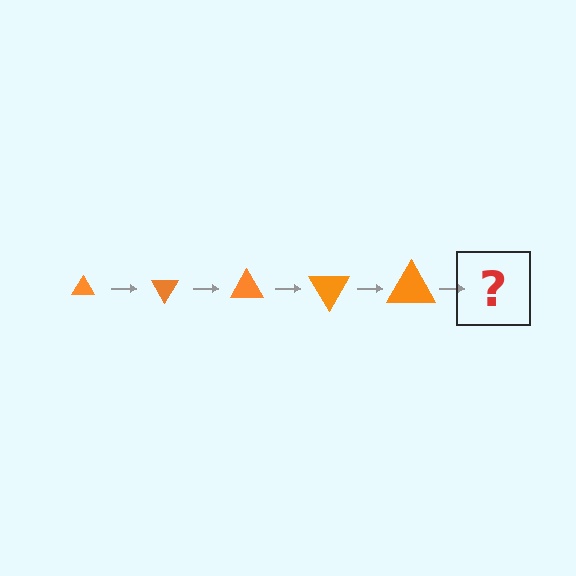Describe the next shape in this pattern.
It should be a triangle, larger than the previous one and rotated 300 degrees from the start.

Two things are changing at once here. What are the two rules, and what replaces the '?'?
The two rules are that the triangle grows larger each step and it rotates 60 degrees each step. The '?' should be a triangle, larger than the previous one and rotated 300 degrees from the start.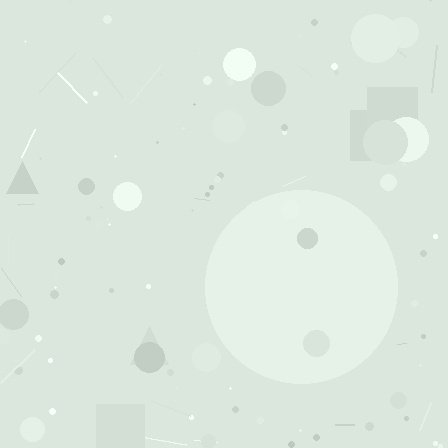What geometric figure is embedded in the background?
A circle is embedded in the background.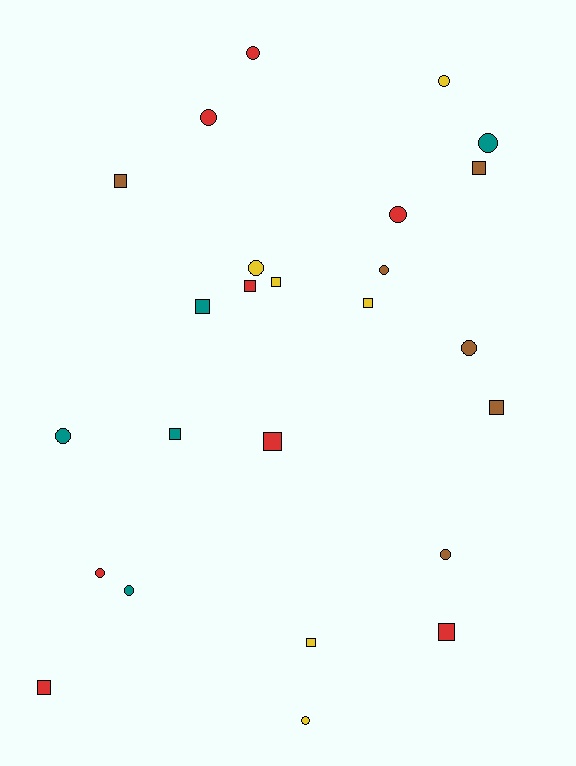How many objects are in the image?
There are 25 objects.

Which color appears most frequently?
Red, with 8 objects.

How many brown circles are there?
There are 3 brown circles.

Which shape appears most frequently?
Circle, with 13 objects.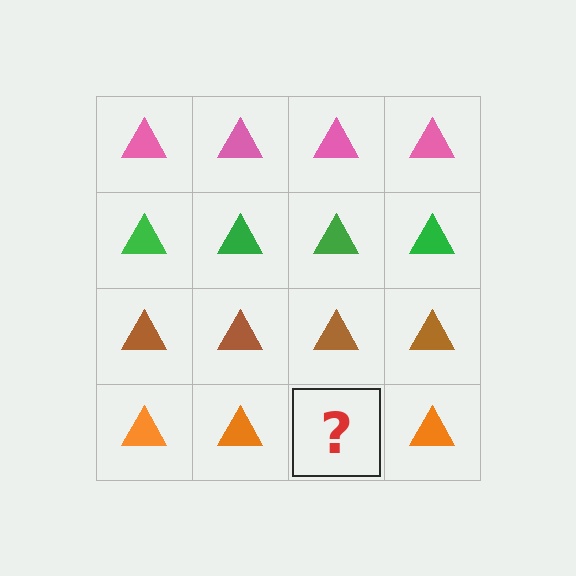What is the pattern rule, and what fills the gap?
The rule is that each row has a consistent color. The gap should be filled with an orange triangle.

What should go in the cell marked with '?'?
The missing cell should contain an orange triangle.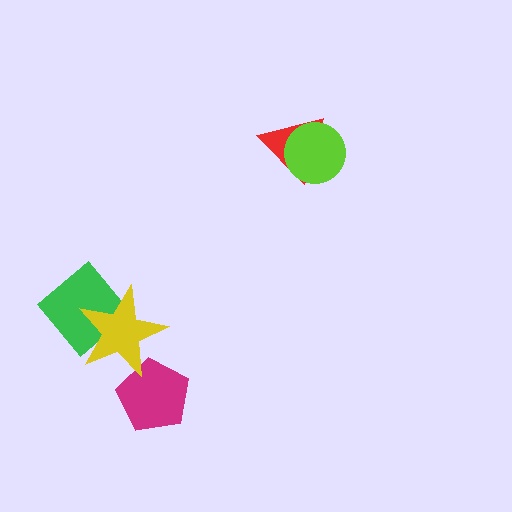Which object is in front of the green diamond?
The yellow star is in front of the green diamond.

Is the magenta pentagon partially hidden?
Yes, it is partially covered by another shape.